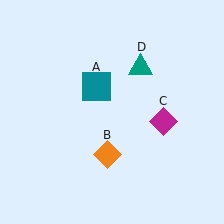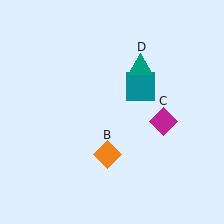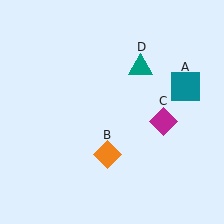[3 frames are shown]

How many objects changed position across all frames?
1 object changed position: teal square (object A).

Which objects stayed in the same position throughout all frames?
Orange diamond (object B) and magenta diamond (object C) and teal triangle (object D) remained stationary.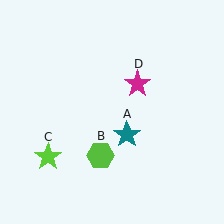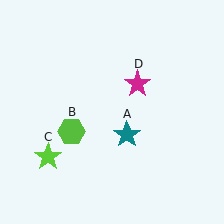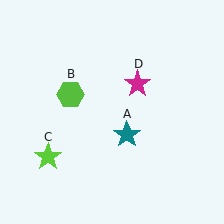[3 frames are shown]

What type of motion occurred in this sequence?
The lime hexagon (object B) rotated clockwise around the center of the scene.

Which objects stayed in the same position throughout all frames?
Teal star (object A) and lime star (object C) and magenta star (object D) remained stationary.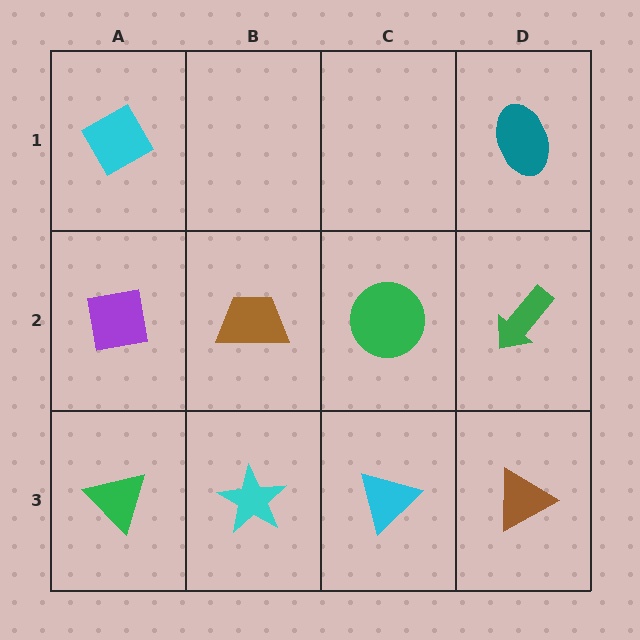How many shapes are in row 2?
4 shapes.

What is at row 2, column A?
A purple square.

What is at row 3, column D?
A brown triangle.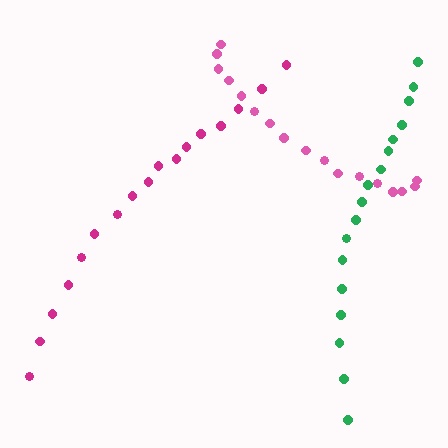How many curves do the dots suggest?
There are 3 distinct paths.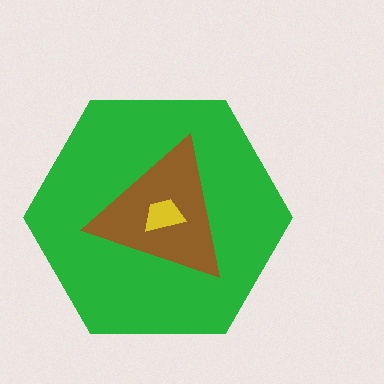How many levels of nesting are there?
3.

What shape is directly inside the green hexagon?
The brown triangle.